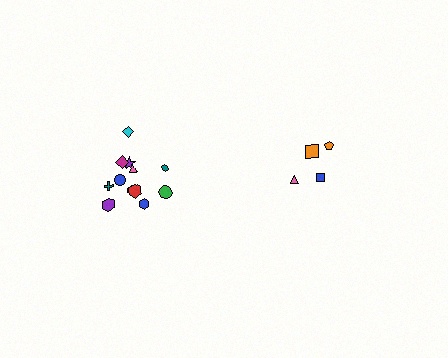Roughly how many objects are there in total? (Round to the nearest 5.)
Roughly 15 objects in total.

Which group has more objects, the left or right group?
The left group.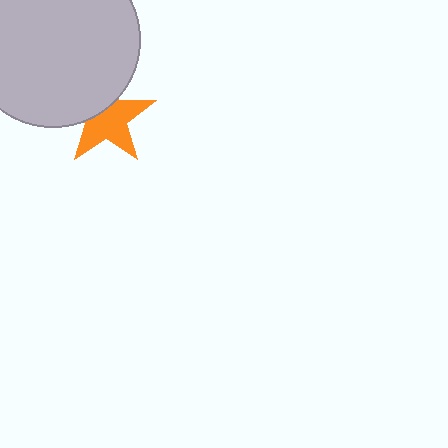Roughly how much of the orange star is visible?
About half of it is visible (roughly 63%).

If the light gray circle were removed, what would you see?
You would see the complete orange star.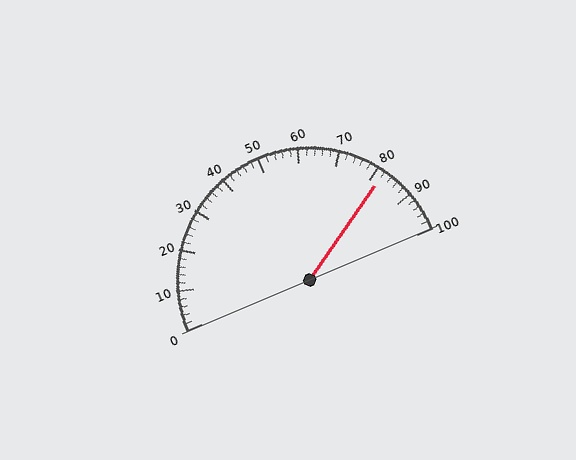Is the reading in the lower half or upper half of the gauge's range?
The reading is in the upper half of the range (0 to 100).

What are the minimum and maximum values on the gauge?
The gauge ranges from 0 to 100.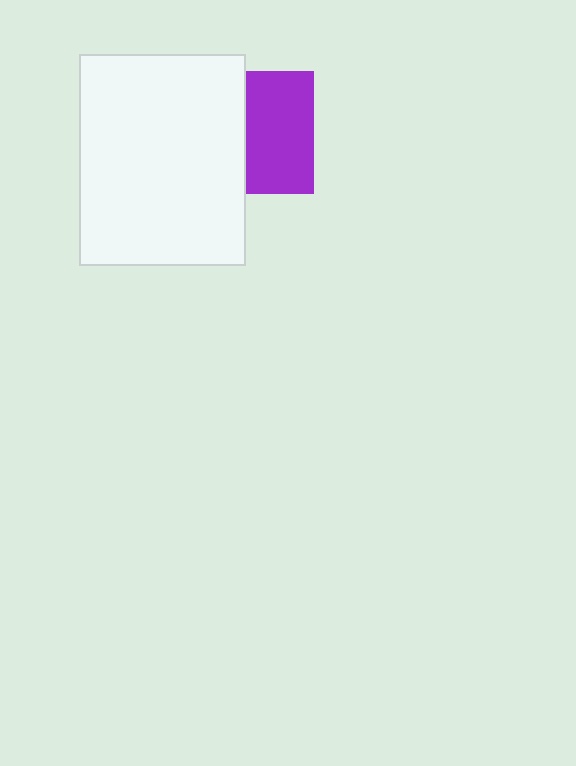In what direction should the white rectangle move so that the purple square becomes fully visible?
The white rectangle should move left. That is the shortest direction to clear the overlap and leave the purple square fully visible.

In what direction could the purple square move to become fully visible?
The purple square could move right. That would shift it out from behind the white rectangle entirely.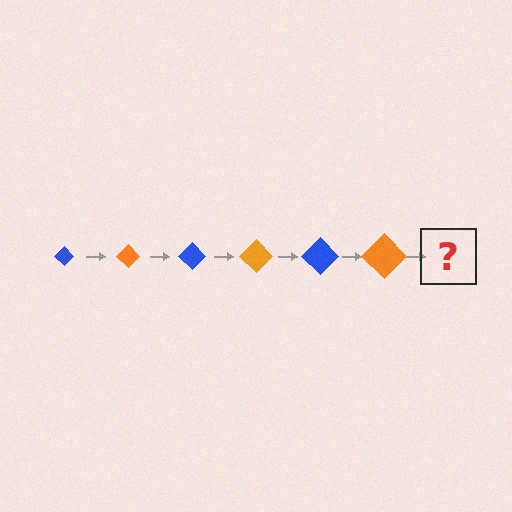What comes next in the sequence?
The next element should be a blue diamond, larger than the previous one.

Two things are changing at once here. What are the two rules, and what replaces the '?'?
The two rules are that the diamond grows larger each step and the color cycles through blue and orange. The '?' should be a blue diamond, larger than the previous one.